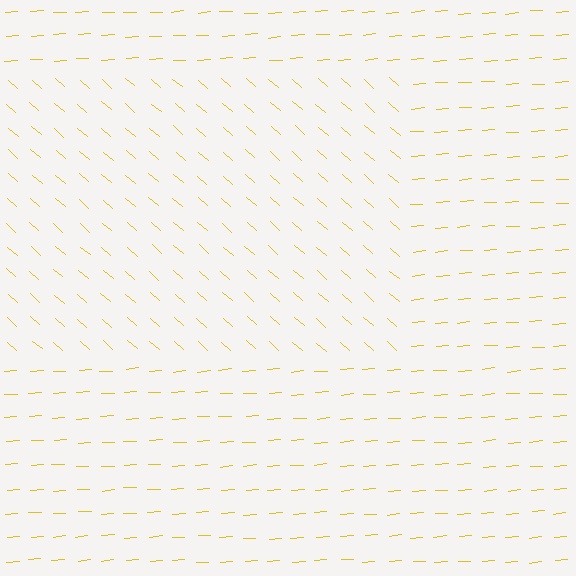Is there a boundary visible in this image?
Yes, there is a texture boundary formed by a change in line orientation.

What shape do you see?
I see a rectangle.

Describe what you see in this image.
The image is filled with small yellow line segments. A rectangle region in the image has lines oriented differently from the surrounding lines, creating a visible texture boundary.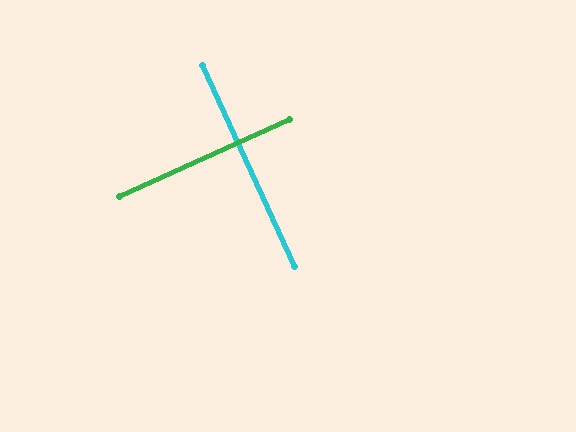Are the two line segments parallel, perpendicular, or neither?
Perpendicular — they meet at approximately 90°.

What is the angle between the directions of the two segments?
Approximately 90 degrees.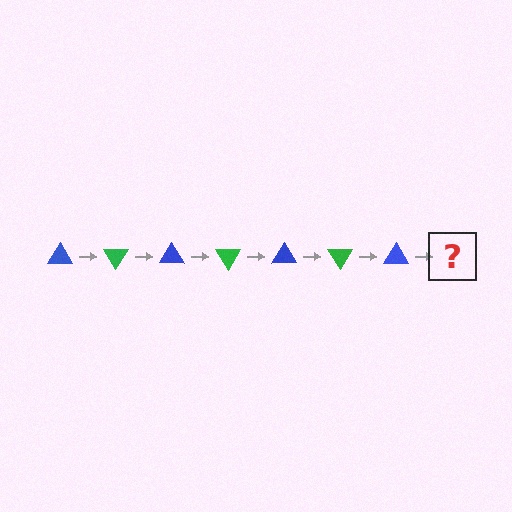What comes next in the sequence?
The next element should be a green triangle, rotated 420 degrees from the start.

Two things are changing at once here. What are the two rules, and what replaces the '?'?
The two rules are that it rotates 60 degrees each step and the color cycles through blue and green. The '?' should be a green triangle, rotated 420 degrees from the start.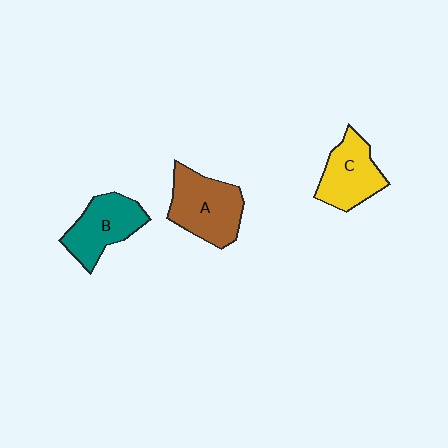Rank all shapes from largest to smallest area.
From largest to smallest: A (brown), B (teal), C (yellow).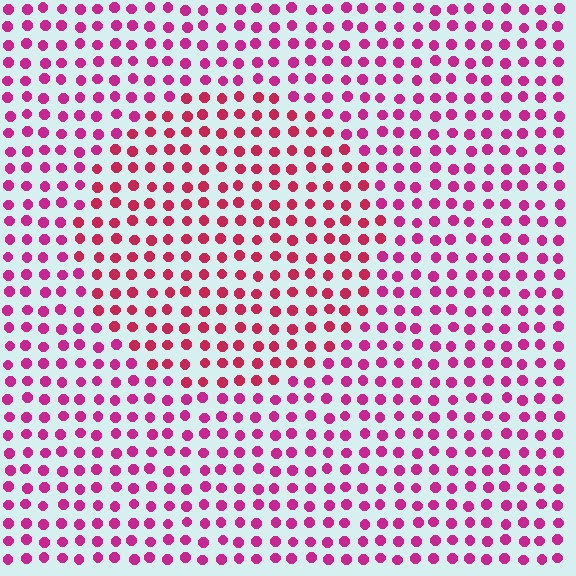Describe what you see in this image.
The image is filled with small magenta elements in a uniform arrangement. A circle-shaped region is visible where the elements are tinted to a slightly different hue, forming a subtle color boundary.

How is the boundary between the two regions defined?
The boundary is defined purely by a slight shift in hue (about 23 degrees). Spacing, size, and orientation are identical on both sides.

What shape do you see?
I see a circle.